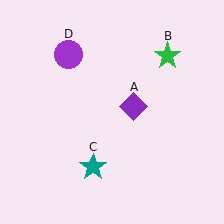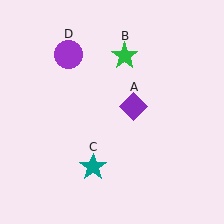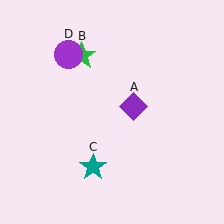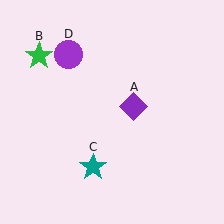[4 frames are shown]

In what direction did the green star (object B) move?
The green star (object B) moved left.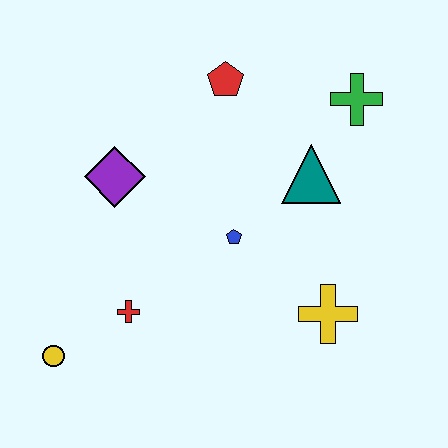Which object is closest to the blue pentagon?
The teal triangle is closest to the blue pentagon.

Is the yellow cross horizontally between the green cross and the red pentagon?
Yes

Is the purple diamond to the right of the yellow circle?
Yes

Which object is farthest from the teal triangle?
The yellow circle is farthest from the teal triangle.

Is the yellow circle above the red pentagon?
No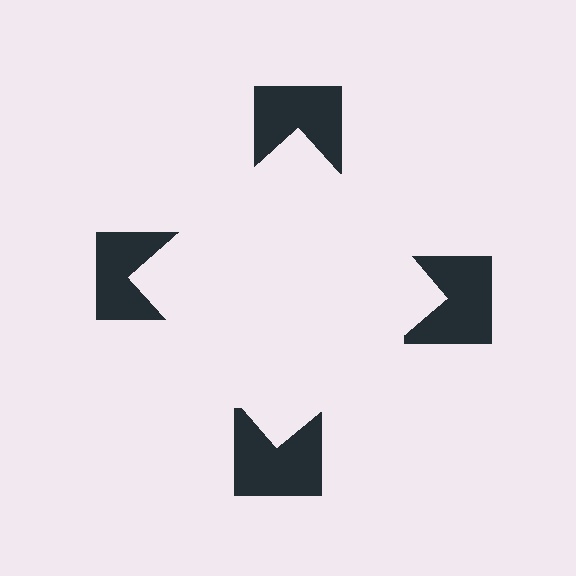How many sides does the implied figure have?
4 sides.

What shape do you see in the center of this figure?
An illusory square — its edges are inferred from the aligned wedge cuts in the notched squares, not physically drawn.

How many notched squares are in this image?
There are 4 — one at each vertex of the illusory square.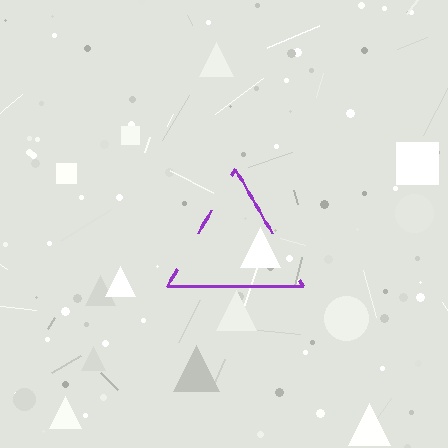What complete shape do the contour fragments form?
The contour fragments form a triangle.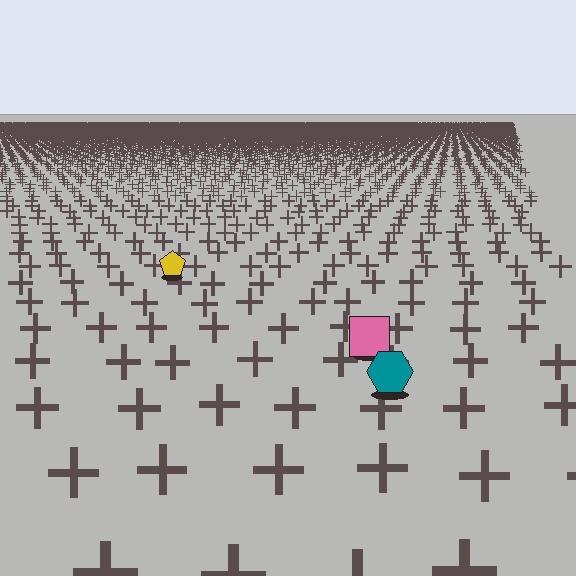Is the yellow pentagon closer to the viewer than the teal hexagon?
No. The teal hexagon is closer — you can tell from the texture gradient: the ground texture is coarser near it.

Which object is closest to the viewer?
The teal hexagon is closest. The texture marks near it are larger and more spread out.